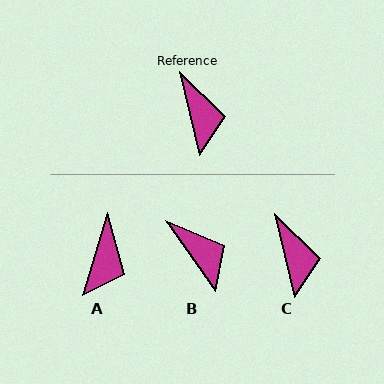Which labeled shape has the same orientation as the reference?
C.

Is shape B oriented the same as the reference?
No, it is off by about 22 degrees.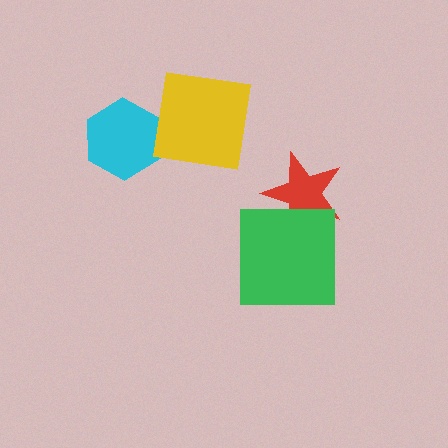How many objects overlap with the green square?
1 object overlaps with the green square.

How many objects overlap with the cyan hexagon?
0 objects overlap with the cyan hexagon.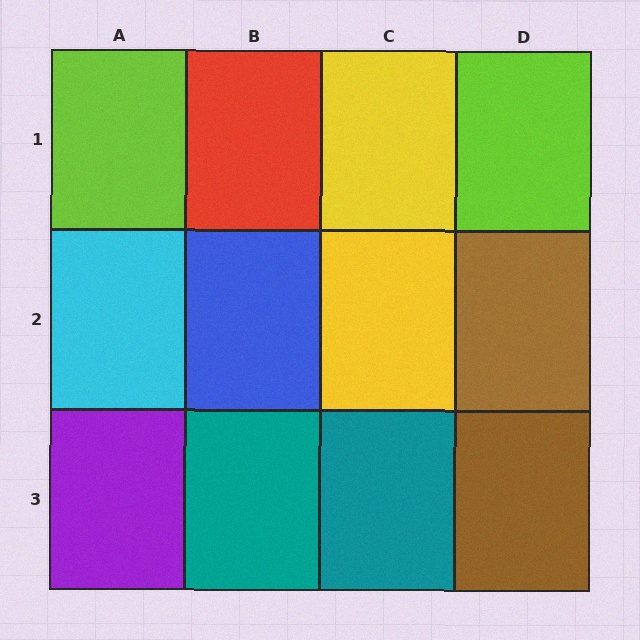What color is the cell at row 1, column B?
Red.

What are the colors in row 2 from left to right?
Cyan, blue, yellow, brown.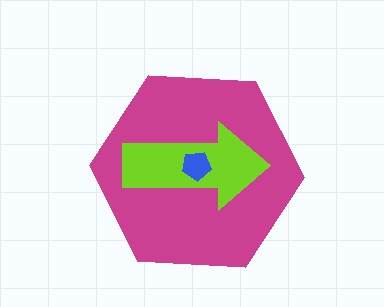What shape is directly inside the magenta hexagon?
The lime arrow.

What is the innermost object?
The blue pentagon.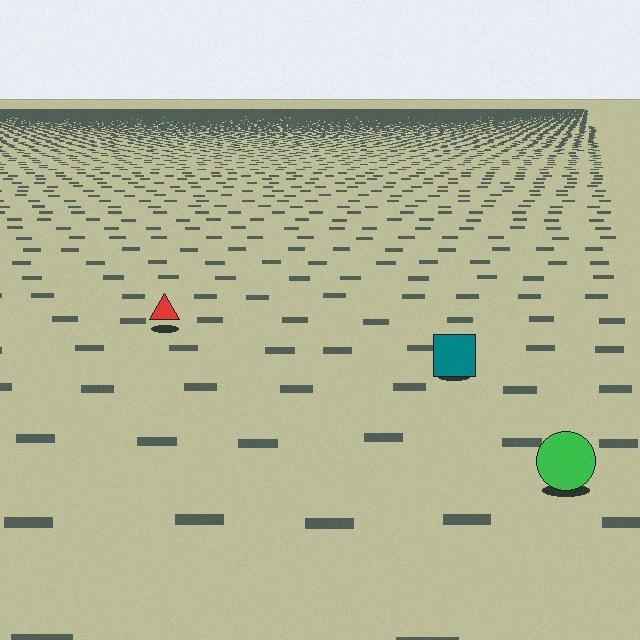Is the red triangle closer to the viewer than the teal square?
No. The teal square is closer — you can tell from the texture gradient: the ground texture is coarser near it.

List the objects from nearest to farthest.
From nearest to farthest: the green circle, the teal square, the red triangle.